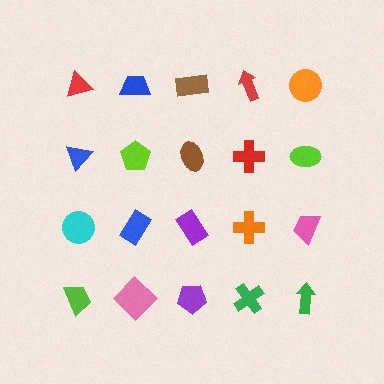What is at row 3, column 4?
An orange cross.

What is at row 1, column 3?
A brown rectangle.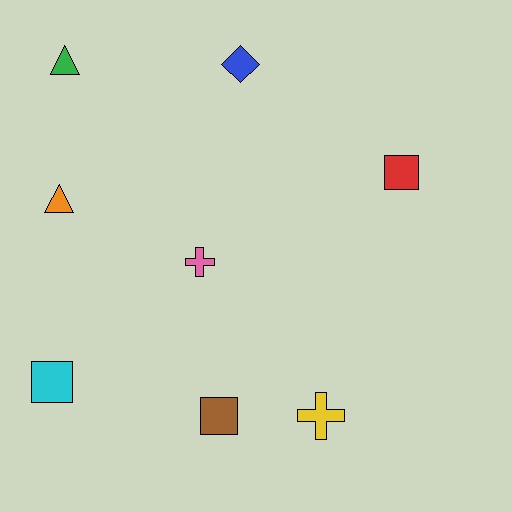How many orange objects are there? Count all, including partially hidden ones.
There is 1 orange object.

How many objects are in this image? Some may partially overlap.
There are 8 objects.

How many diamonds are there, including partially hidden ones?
There is 1 diamond.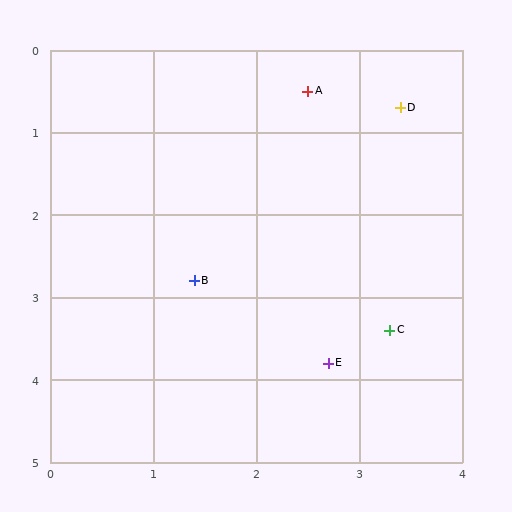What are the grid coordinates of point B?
Point B is at approximately (1.4, 2.8).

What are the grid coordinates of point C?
Point C is at approximately (3.3, 3.4).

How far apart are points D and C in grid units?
Points D and C are about 2.7 grid units apart.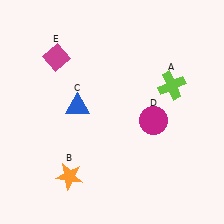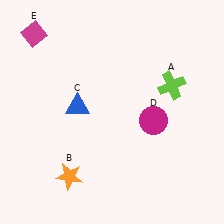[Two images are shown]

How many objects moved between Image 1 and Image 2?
1 object moved between the two images.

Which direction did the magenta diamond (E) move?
The magenta diamond (E) moved up.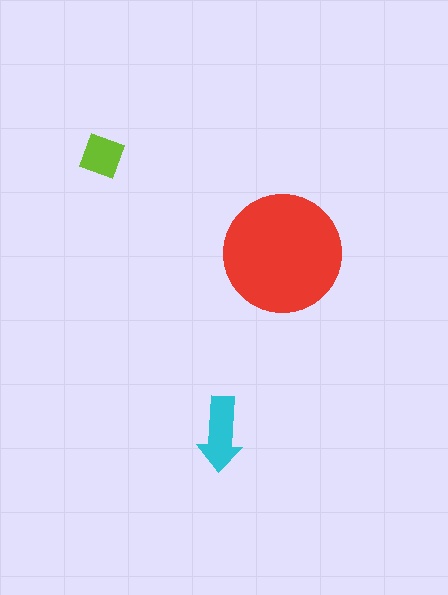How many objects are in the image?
There are 3 objects in the image.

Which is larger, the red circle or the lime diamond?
The red circle.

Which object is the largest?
The red circle.